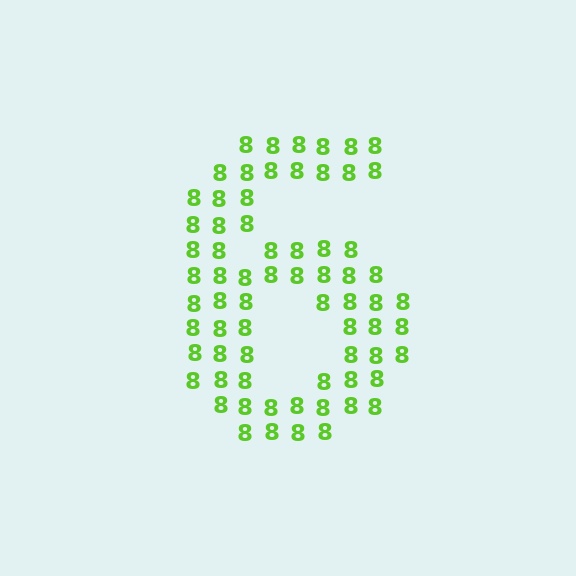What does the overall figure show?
The overall figure shows the digit 6.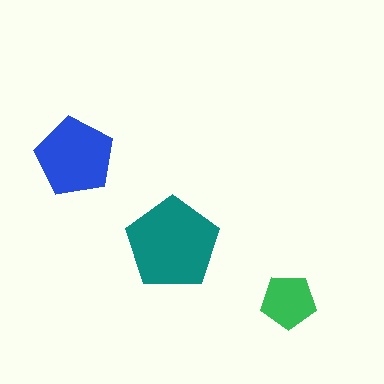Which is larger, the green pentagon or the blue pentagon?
The blue one.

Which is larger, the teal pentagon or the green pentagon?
The teal one.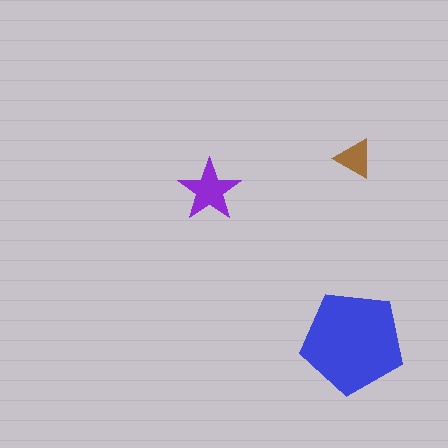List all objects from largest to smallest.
The blue pentagon, the purple star, the brown triangle.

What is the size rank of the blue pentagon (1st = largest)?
1st.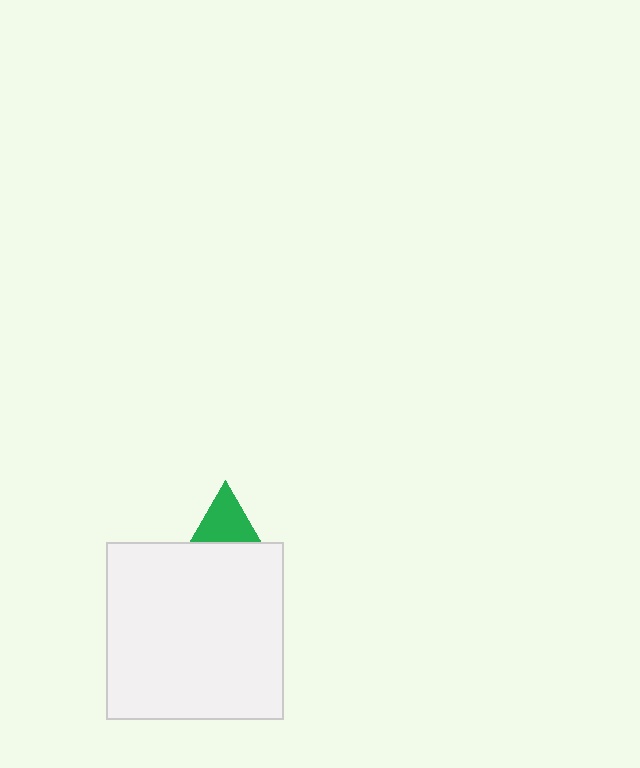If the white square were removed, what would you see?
You would see the complete green triangle.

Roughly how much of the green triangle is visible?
A small part of it is visible (roughly 38%).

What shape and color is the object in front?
The object in front is a white square.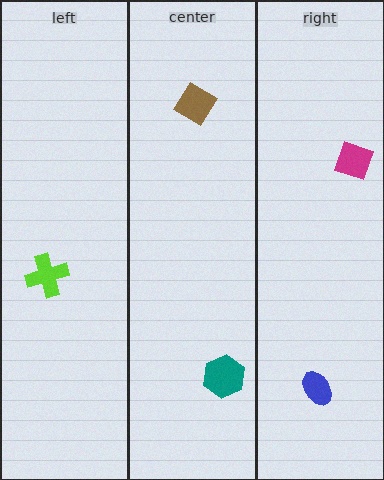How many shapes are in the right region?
2.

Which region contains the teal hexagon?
The center region.